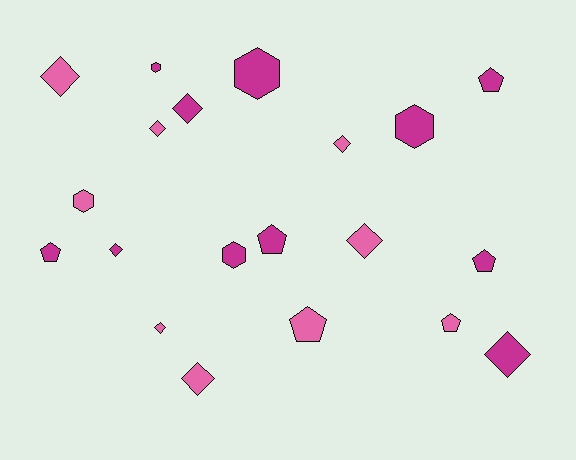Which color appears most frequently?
Magenta, with 11 objects.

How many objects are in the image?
There are 20 objects.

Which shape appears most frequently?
Diamond, with 9 objects.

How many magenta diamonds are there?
There are 3 magenta diamonds.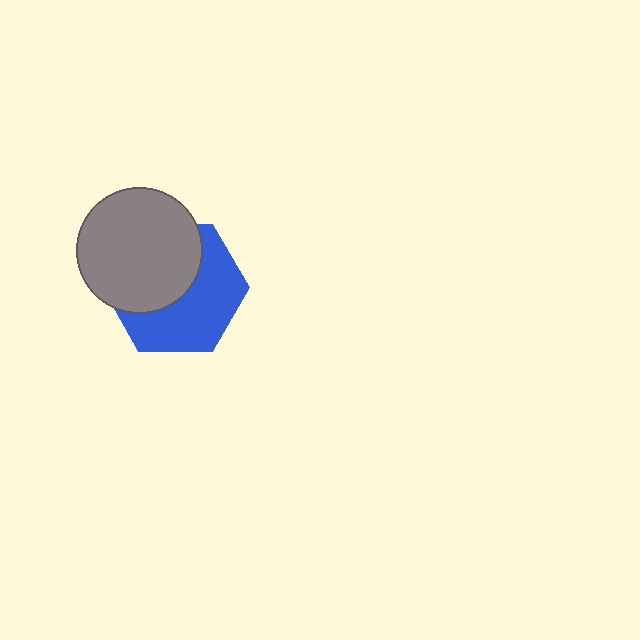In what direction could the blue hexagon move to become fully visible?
The blue hexagon could move toward the lower-right. That would shift it out from behind the gray circle entirely.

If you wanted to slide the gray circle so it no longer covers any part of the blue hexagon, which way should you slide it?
Slide it toward the upper-left — that is the most direct way to separate the two shapes.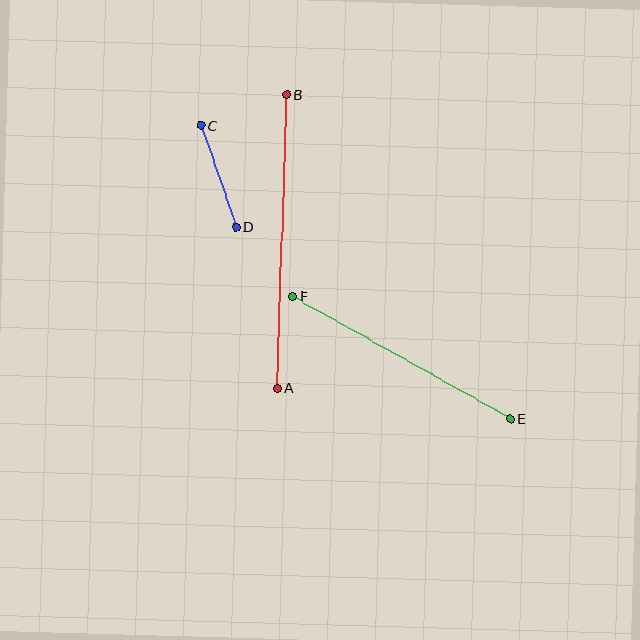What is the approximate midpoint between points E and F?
The midpoint is at approximately (402, 358) pixels.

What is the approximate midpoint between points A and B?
The midpoint is at approximately (282, 242) pixels.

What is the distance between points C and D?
The distance is approximately 107 pixels.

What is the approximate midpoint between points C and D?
The midpoint is at approximately (218, 176) pixels.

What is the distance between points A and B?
The distance is approximately 294 pixels.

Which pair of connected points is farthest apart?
Points A and B are farthest apart.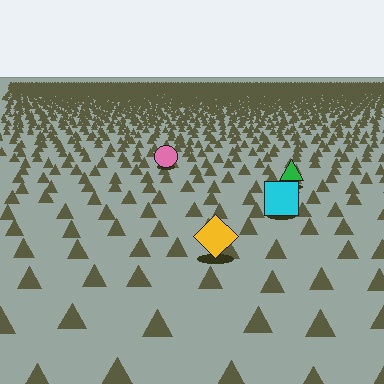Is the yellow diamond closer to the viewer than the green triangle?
Yes. The yellow diamond is closer — you can tell from the texture gradient: the ground texture is coarser near it.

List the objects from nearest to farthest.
From nearest to farthest: the yellow diamond, the cyan square, the green triangle, the pink circle.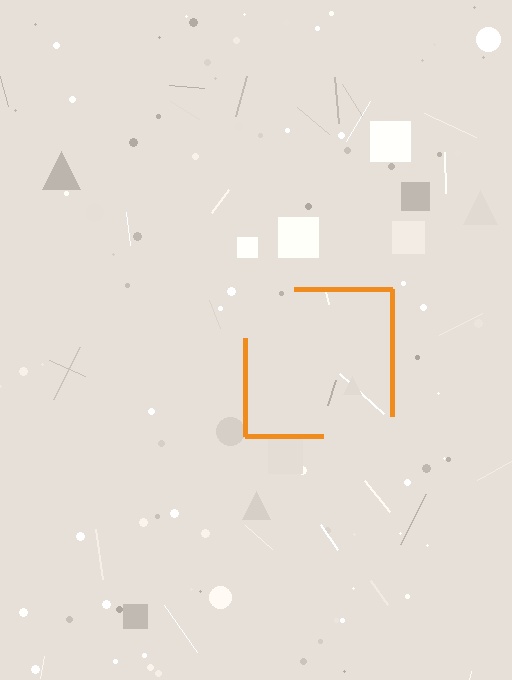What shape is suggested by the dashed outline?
The dashed outline suggests a square.